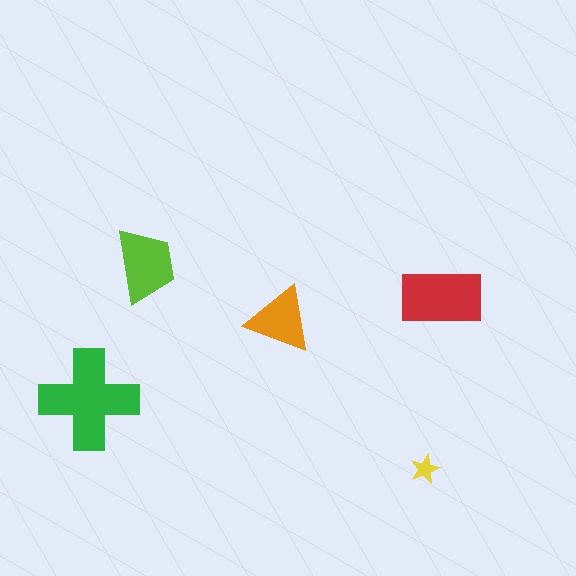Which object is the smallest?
The yellow star.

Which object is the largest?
The green cross.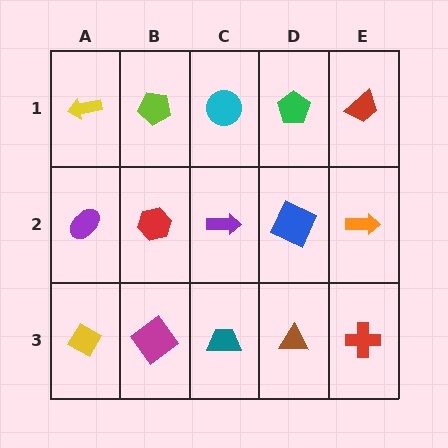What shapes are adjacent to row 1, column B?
A red hexagon (row 2, column B), a yellow arrow (row 1, column A), a cyan circle (row 1, column C).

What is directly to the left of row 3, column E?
A brown triangle.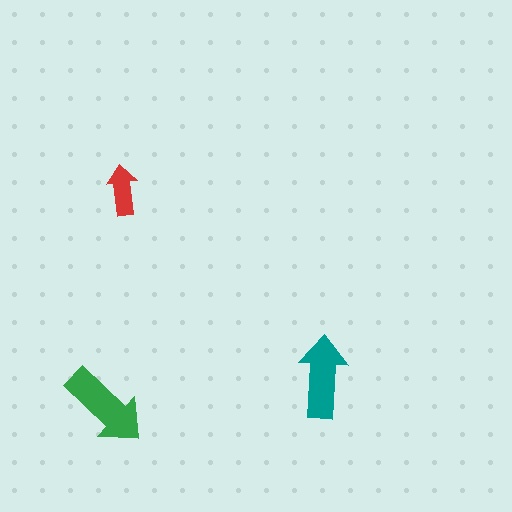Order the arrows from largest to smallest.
the green one, the teal one, the red one.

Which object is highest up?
The red arrow is topmost.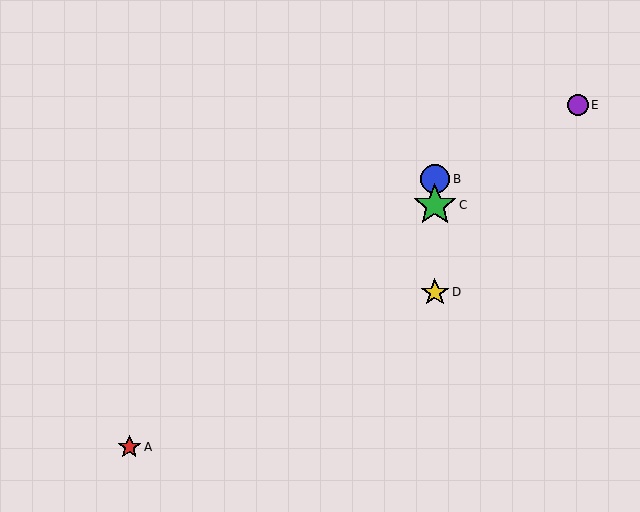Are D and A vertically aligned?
No, D is at x≈435 and A is at x≈129.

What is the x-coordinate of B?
Object B is at x≈435.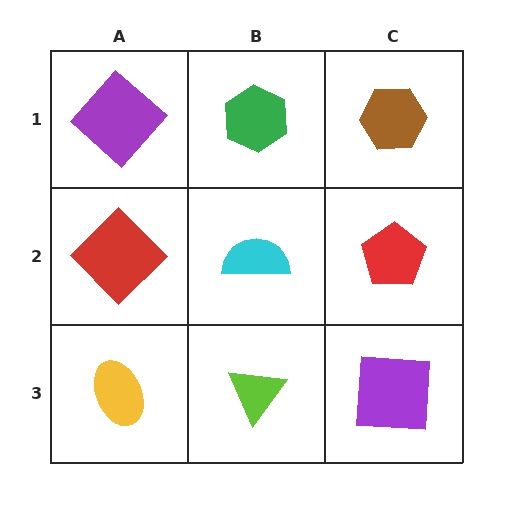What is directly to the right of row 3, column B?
A purple square.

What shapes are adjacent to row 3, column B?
A cyan semicircle (row 2, column B), a yellow ellipse (row 3, column A), a purple square (row 3, column C).